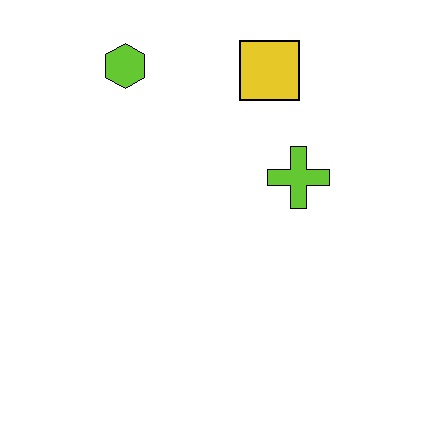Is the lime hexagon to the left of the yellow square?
Yes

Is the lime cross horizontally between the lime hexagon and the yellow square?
No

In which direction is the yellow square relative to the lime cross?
The yellow square is above the lime cross.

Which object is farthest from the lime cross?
The lime hexagon is farthest from the lime cross.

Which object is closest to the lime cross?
The yellow square is closest to the lime cross.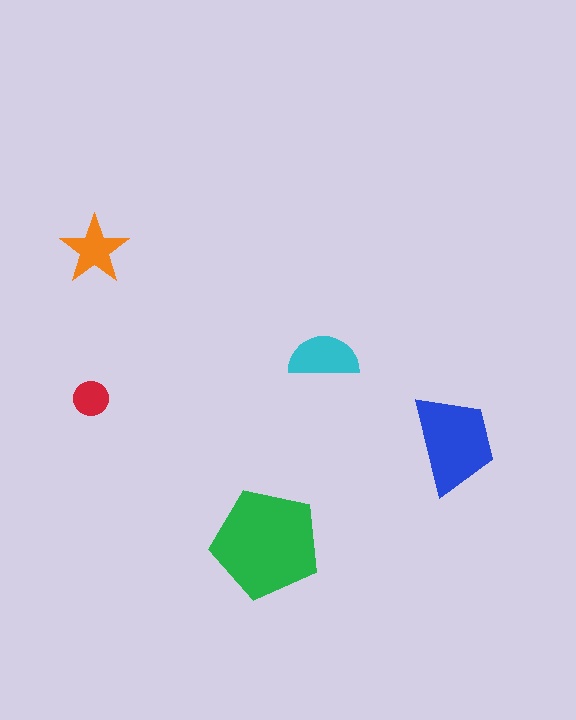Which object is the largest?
The green pentagon.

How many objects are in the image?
There are 5 objects in the image.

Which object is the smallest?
The red circle.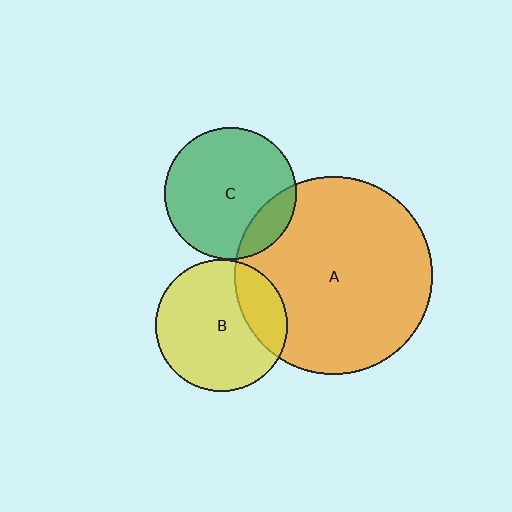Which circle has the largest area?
Circle A (orange).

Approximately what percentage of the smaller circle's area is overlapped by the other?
Approximately 25%.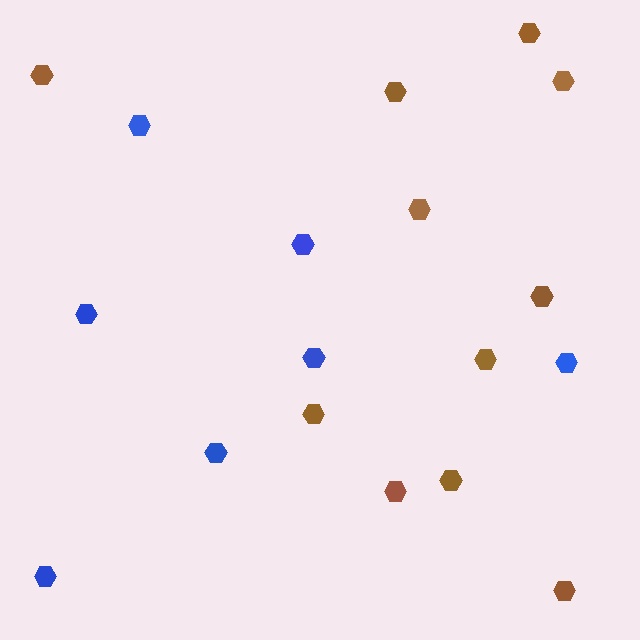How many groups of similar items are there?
There are 2 groups: one group of blue hexagons (7) and one group of brown hexagons (11).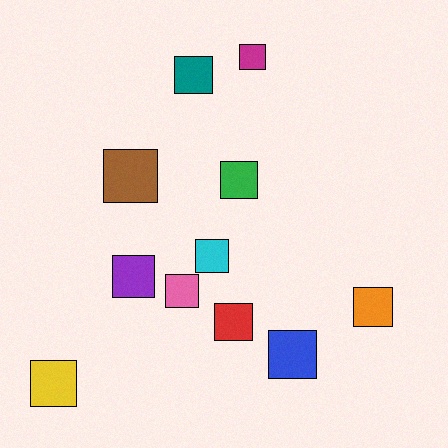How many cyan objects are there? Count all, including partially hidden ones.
There is 1 cyan object.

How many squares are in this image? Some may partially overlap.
There are 11 squares.